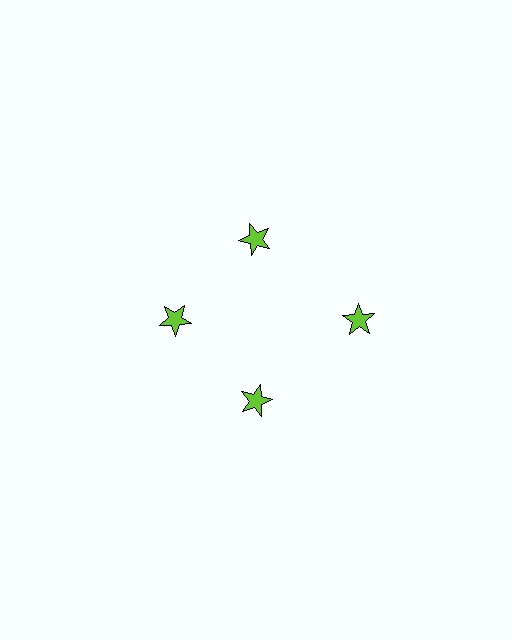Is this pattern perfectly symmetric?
No. The 4 lime stars are arranged in a ring, but one element near the 3 o'clock position is pushed outward from the center, breaking the 4-fold rotational symmetry.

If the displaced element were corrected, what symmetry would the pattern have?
It would have 4-fold rotational symmetry — the pattern would map onto itself every 90 degrees.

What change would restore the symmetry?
The symmetry would be restored by moving it inward, back onto the ring so that all 4 stars sit at equal angles and equal distance from the center.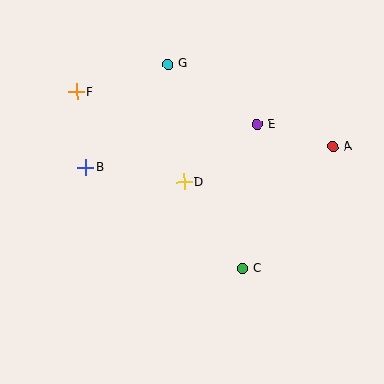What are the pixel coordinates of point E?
Point E is at (257, 125).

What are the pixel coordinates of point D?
Point D is at (184, 182).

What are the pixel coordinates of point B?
Point B is at (86, 168).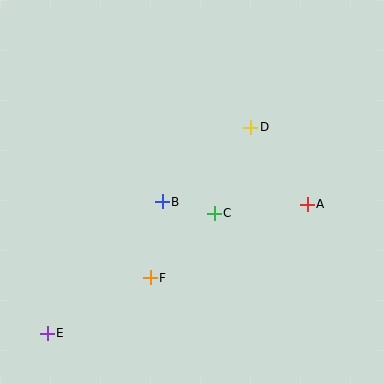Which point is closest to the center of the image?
Point C at (214, 213) is closest to the center.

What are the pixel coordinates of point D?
Point D is at (251, 127).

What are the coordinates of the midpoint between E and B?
The midpoint between E and B is at (105, 267).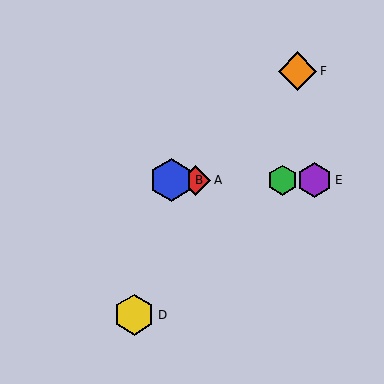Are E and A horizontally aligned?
Yes, both are at y≈180.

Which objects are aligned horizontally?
Objects A, B, C, E are aligned horizontally.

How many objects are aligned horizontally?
4 objects (A, B, C, E) are aligned horizontally.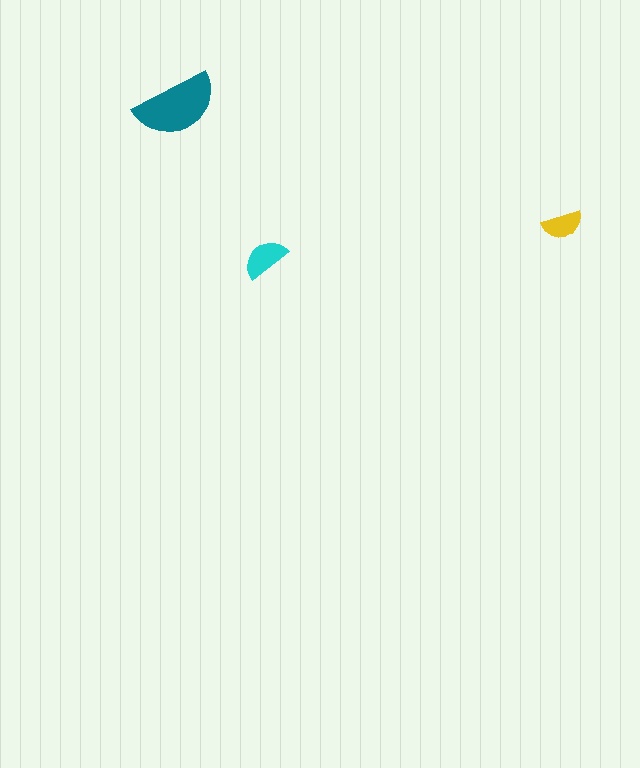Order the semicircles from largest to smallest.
the teal one, the cyan one, the yellow one.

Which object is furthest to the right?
The yellow semicircle is rightmost.